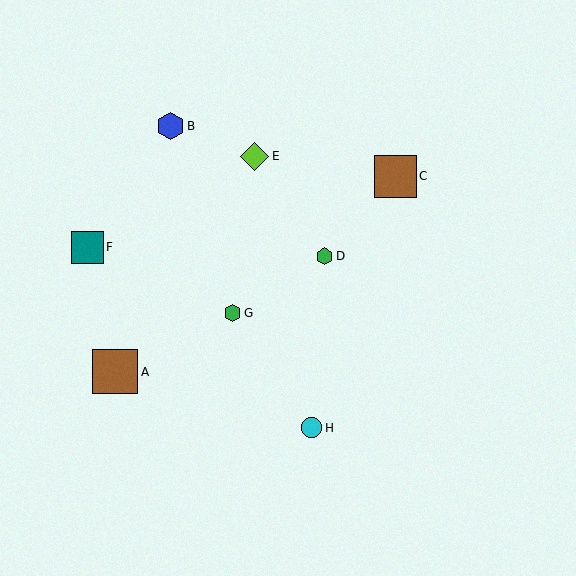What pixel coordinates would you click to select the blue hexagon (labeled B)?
Click at (170, 126) to select the blue hexagon B.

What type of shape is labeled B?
Shape B is a blue hexagon.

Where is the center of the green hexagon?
The center of the green hexagon is at (233, 313).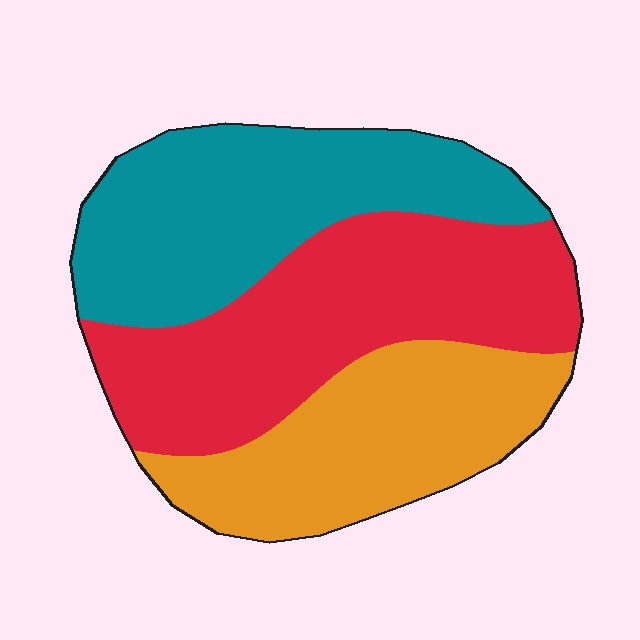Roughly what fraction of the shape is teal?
Teal takes up between a third and a half of the shape.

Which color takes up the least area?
Orange, at roughly 30%.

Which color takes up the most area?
Red, at roughly 40%.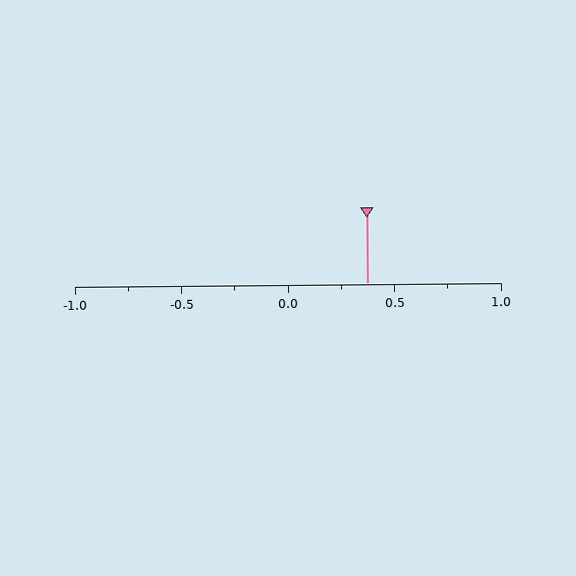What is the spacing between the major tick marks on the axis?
The major ticks are spaced 0.5 apart.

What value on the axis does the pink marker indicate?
The marker indicates approximately 0.38.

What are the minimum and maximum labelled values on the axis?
The axis runs from -1.0 to 1.0.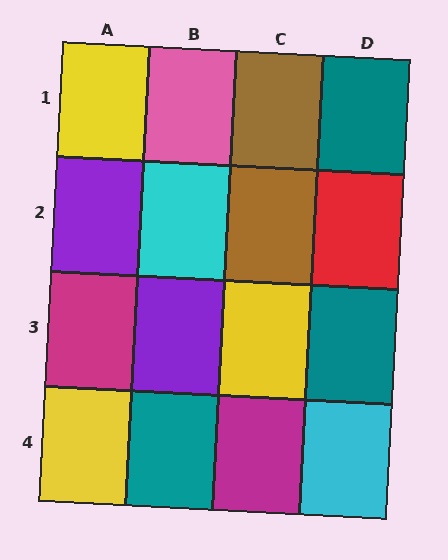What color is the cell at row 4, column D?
Cyan.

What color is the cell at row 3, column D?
Teal.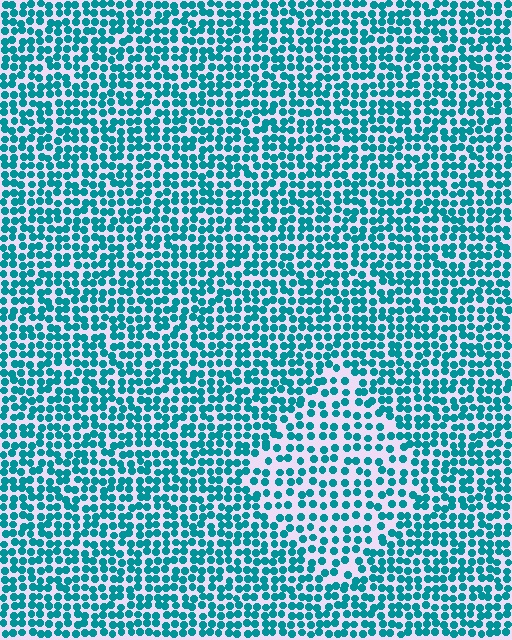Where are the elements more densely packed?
The elements are more densely packed outside the diamond boundary.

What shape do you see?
I see a diamond.